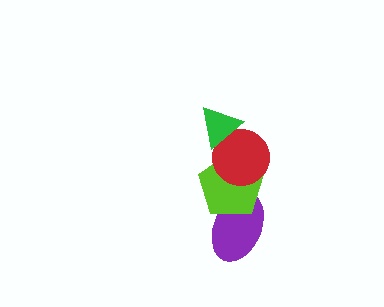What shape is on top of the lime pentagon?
The red circle is on top of the lime pentagon.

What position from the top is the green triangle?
The green triangle is 1st from the top.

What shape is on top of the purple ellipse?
The lime pentagon is on top of the purple ellipse.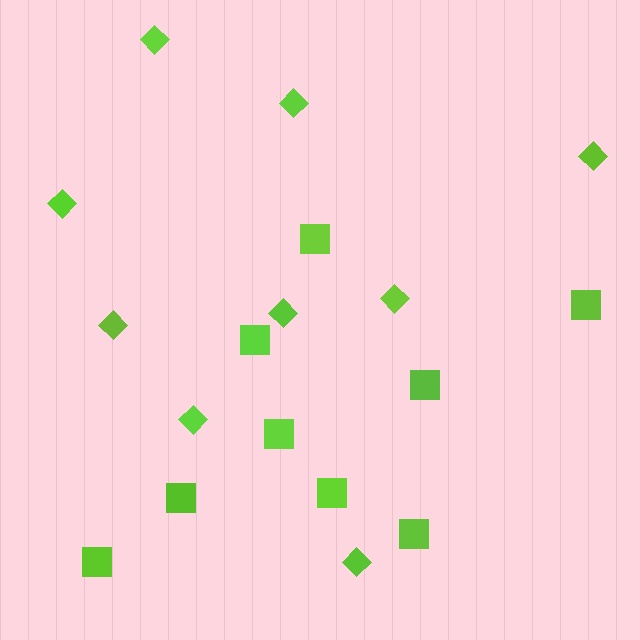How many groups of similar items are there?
There are 2 groups: one group of diamonds (9) and one group of squares (9).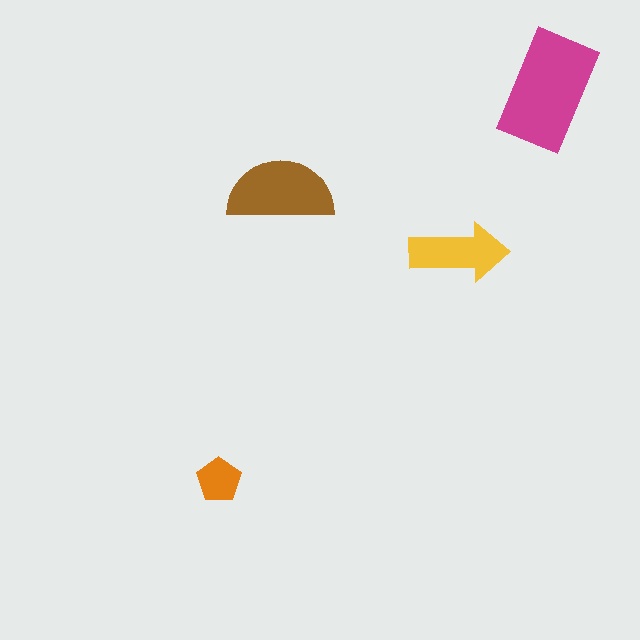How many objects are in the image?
There are 4 objects in the image.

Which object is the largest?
The magenta rectangle.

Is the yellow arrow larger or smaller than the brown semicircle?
Smaller.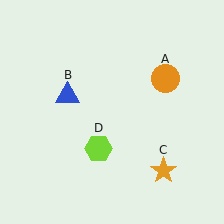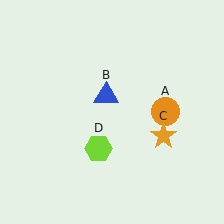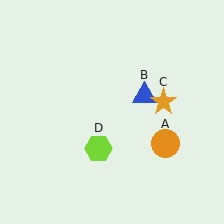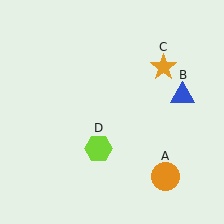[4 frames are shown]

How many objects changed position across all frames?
3 objects changed position: orange circle (object A), blue triangle (object B), orange star (object C).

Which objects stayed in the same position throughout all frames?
Lime hexagon (object D) remained stationary.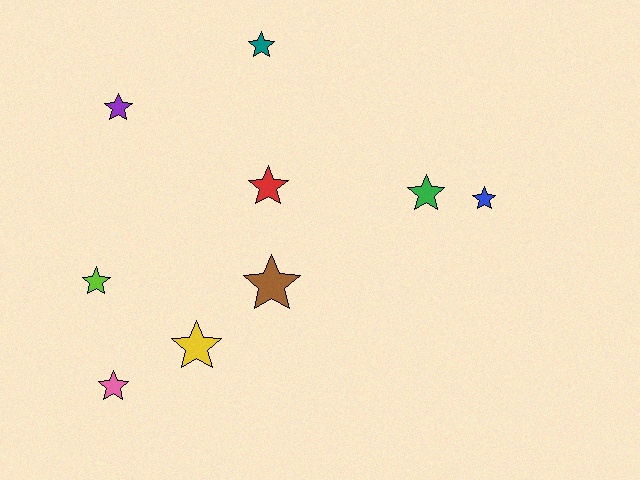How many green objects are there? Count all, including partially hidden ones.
There is 1 green object.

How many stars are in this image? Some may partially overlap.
There are 9 stars.